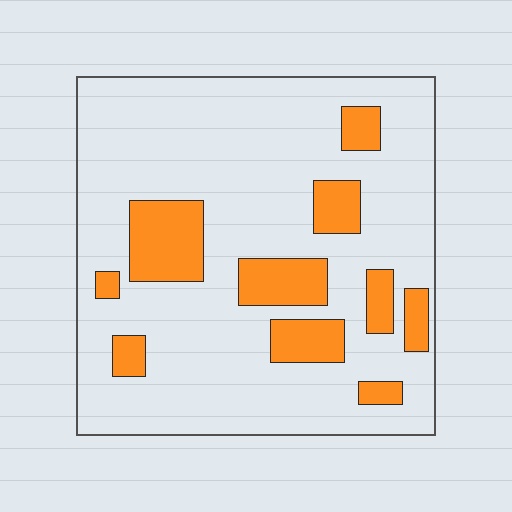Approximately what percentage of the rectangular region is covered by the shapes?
Approximately 20%.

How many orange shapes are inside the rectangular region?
10.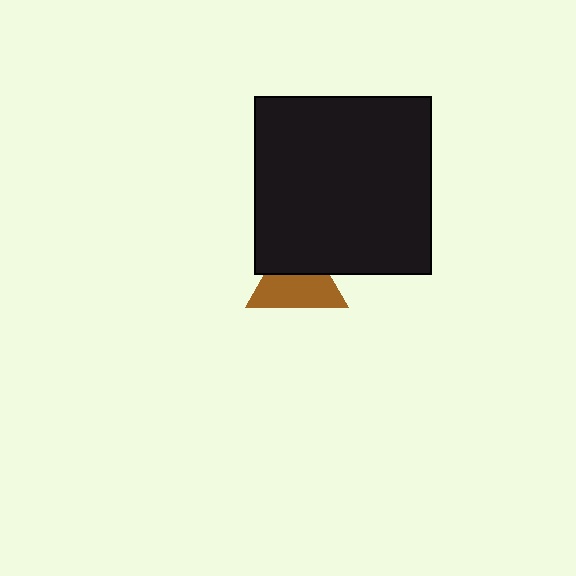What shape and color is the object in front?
The object in front is a black square.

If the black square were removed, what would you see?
You would see the complete brown triangle.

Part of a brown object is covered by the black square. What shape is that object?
It is a triangle.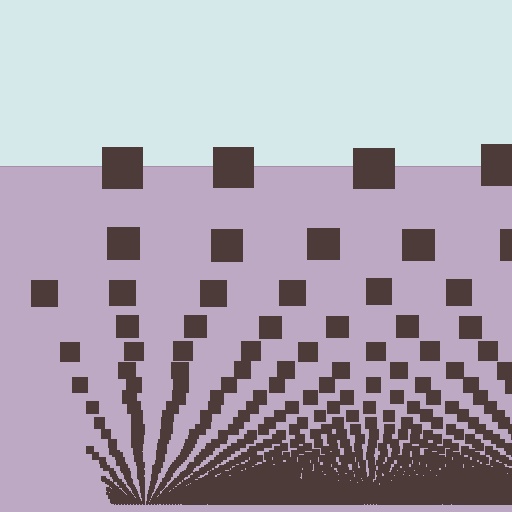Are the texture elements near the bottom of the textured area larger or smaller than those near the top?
Smaller. The gradient is inverted — elements near the bottom are smaller and denser.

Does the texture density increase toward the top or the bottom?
Density increases toward the bottom.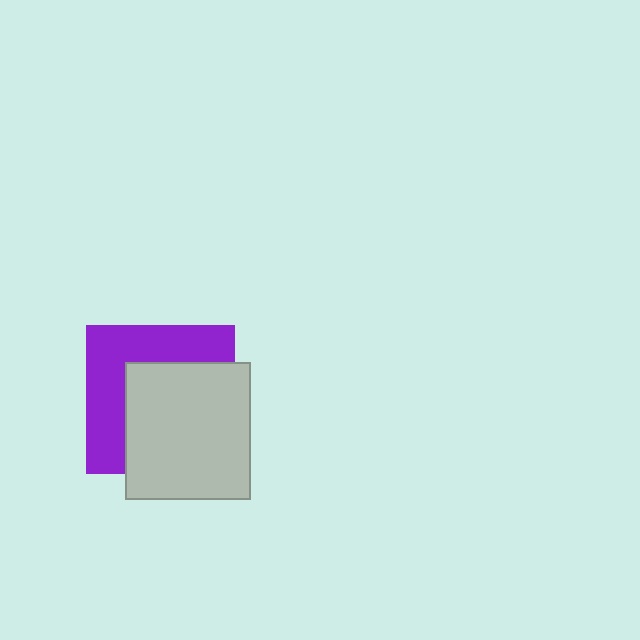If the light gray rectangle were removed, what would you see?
You would see the complete purple square.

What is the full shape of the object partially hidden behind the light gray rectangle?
The partially hidden object is a purple square.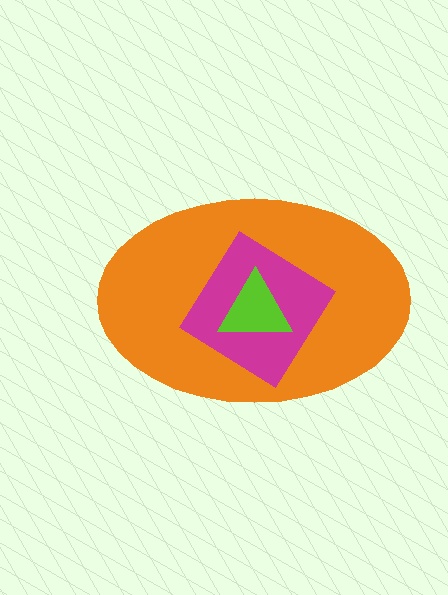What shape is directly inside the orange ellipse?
The magenta diamond.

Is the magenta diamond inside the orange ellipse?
Yes.